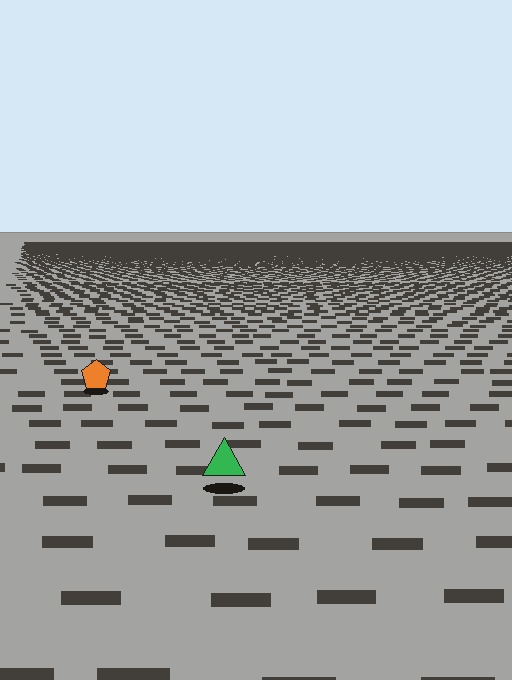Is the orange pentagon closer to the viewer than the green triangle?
No. The green triangle is closer — you can tell from the texture gradient: the ground texture is coarser near it.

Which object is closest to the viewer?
The green triangle is closest. The texture marks near it are larger and more spread out.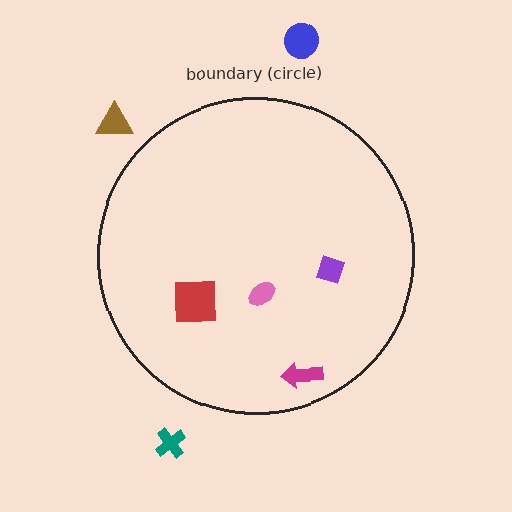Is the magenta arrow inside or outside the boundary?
Inside.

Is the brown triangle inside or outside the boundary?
Outside.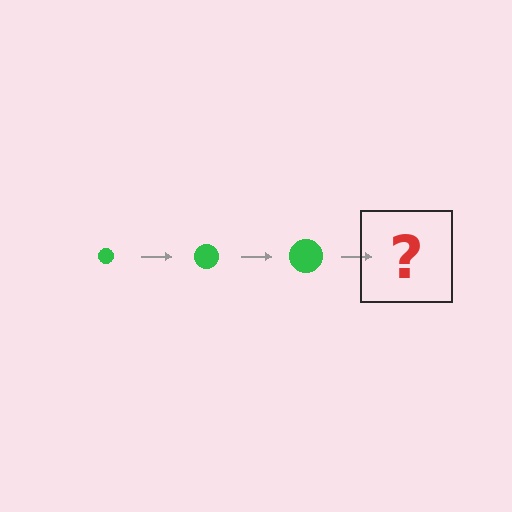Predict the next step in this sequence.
The next step is a green circle, larger than the previous one.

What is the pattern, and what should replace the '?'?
The pattern is that the circle gets progressively larger each step. The '?' should be a green circle, larger than the previous one.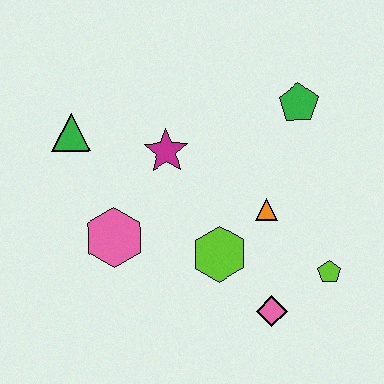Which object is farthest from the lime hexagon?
The green triangle is farthest from the lime hexagon.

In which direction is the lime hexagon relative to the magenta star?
The lime hexagon is below the magenta star.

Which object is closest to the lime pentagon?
The pink diamond is closest to the lime pentagon.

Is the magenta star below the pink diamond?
No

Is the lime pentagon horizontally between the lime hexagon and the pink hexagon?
No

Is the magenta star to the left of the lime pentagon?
Yes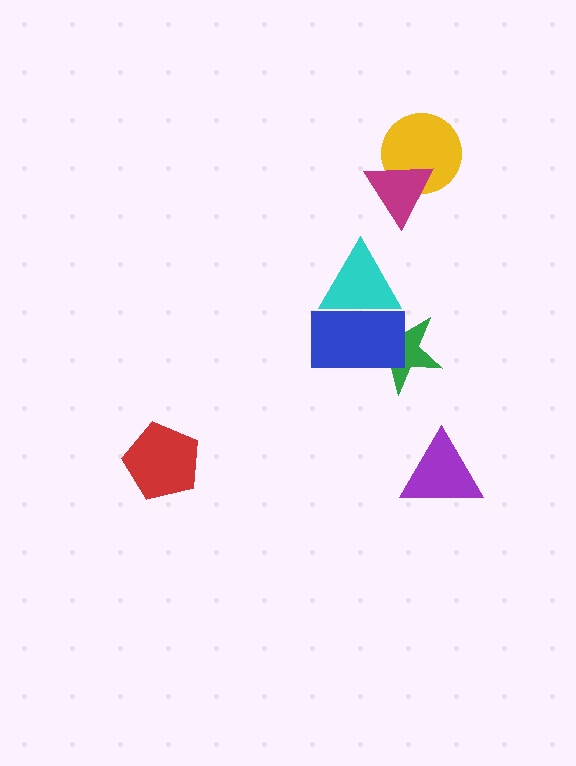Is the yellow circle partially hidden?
Yes, it is partially covered by another shape.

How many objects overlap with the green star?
2 objects overlap with the green star.